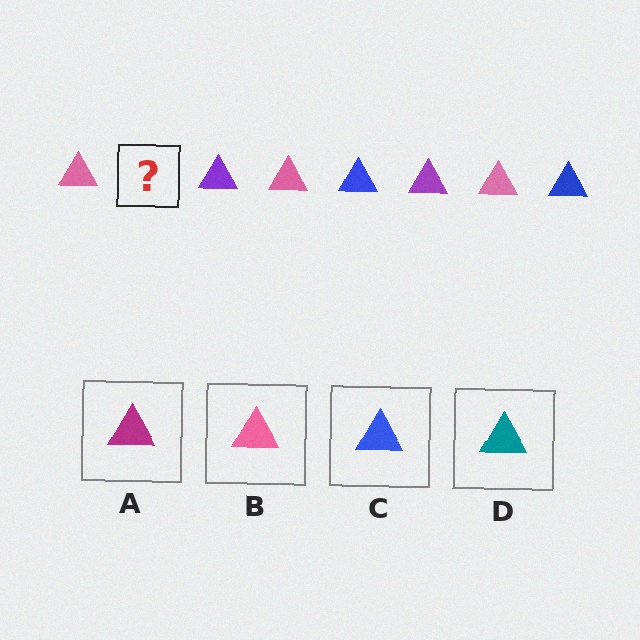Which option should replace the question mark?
Option C.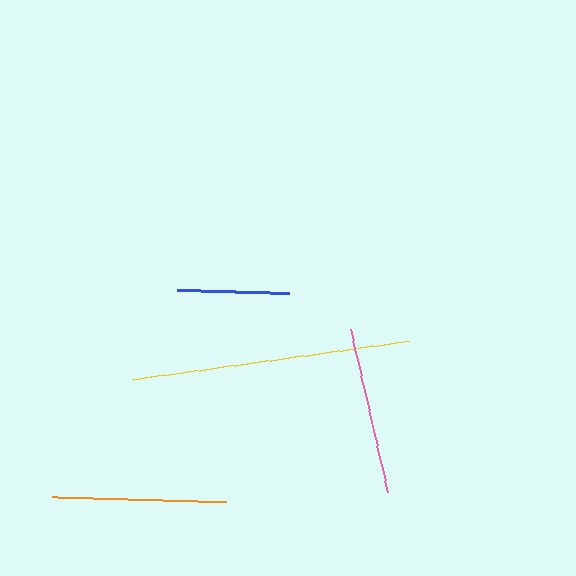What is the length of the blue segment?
The blue segment is approximately 112 pixels long.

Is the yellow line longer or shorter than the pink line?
The yellow line is longer than the pink line.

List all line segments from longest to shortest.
From longest to shortest: yellow, orange, pink, blue.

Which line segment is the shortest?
The blue line is the shortest at approximately 112 pixels.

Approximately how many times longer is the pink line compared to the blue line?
The pink line is approximately 1.5 times the length of the blue line.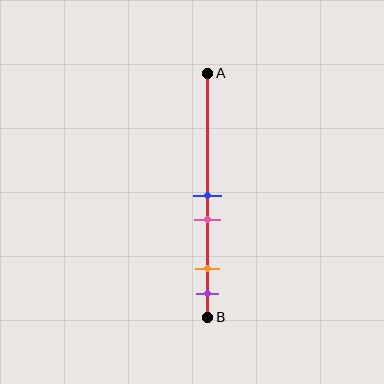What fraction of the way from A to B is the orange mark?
The orange mark is approximately 80% (0.8) of the way from A to B.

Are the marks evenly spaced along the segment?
No, the marks are not evenly spaced.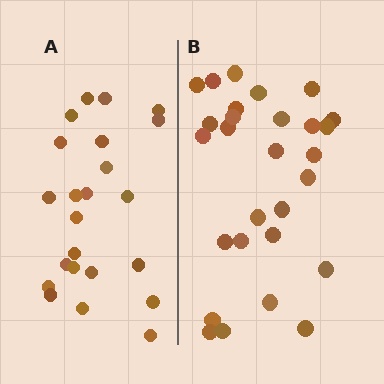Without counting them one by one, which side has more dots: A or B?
Region B (the right region) has more dots.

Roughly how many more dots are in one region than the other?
Region B has about 5 more dots than region A.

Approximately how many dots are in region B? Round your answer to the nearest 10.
About 30 dots. (The exact count is 28, which rounds to 30.)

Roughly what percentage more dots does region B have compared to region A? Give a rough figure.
About 20% more.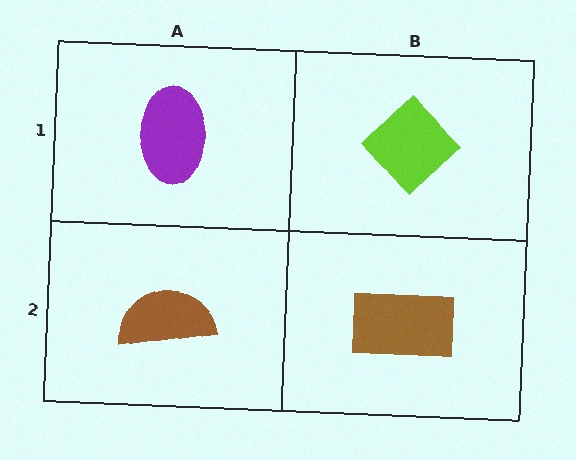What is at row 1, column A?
A purple ellipse.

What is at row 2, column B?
A brown rectangle.